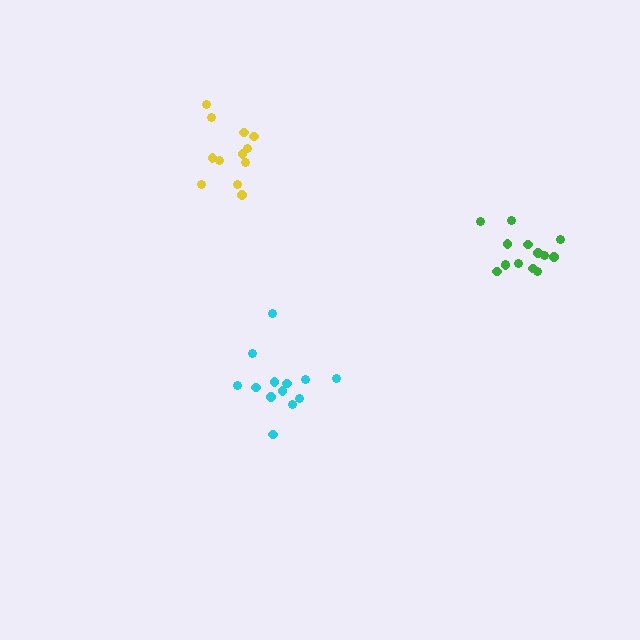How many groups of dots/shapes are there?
There are 3 groups.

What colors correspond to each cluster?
The clusters are colored: cyan, green, yellow.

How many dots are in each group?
Group 1: 13 dots, Group 2: 14 dots, Group 3: 12 dots (39 total).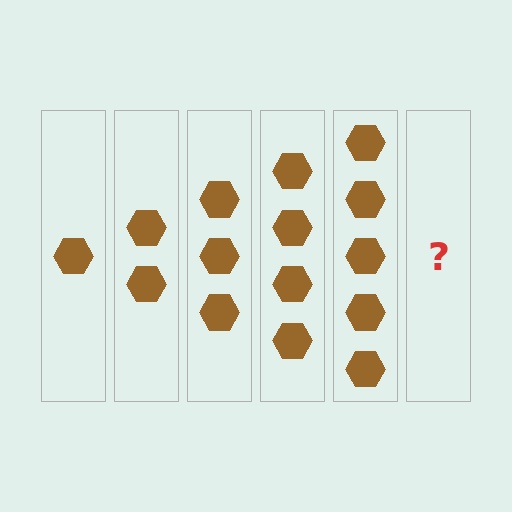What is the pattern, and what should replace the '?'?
The pattern is that each step adds one more hexagon. The '?' should be 6 hexagons.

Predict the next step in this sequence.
The next step is 6 hexagons.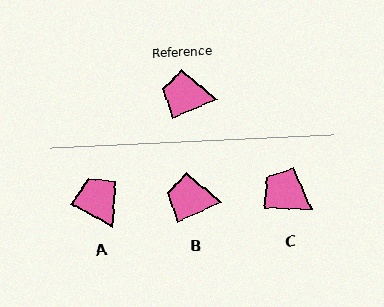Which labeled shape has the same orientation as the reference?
B.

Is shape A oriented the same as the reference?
No, it is off by about 53 degrees.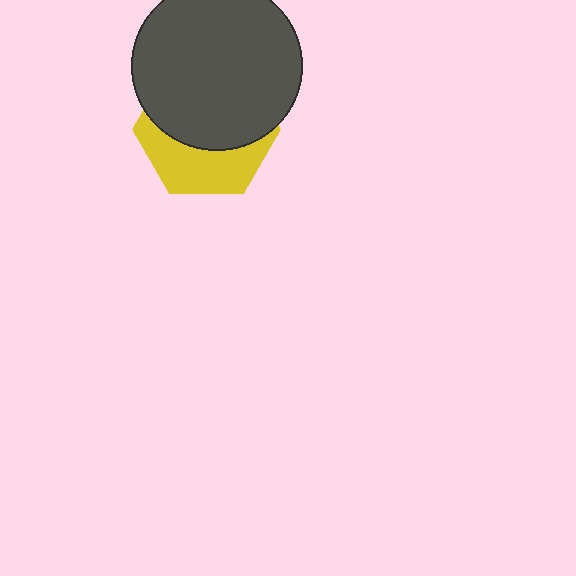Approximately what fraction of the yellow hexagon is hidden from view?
Roughly 60% of the yellow hexagon is hidden behind the dark gray circle.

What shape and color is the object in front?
The object in front is a dark gray circle.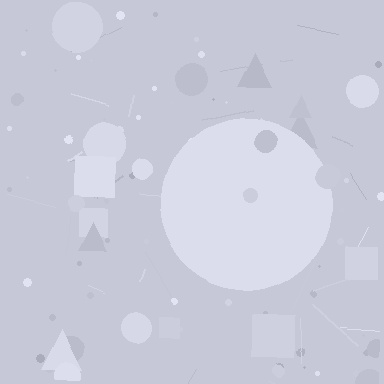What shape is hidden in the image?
A circle is hidden in the image.